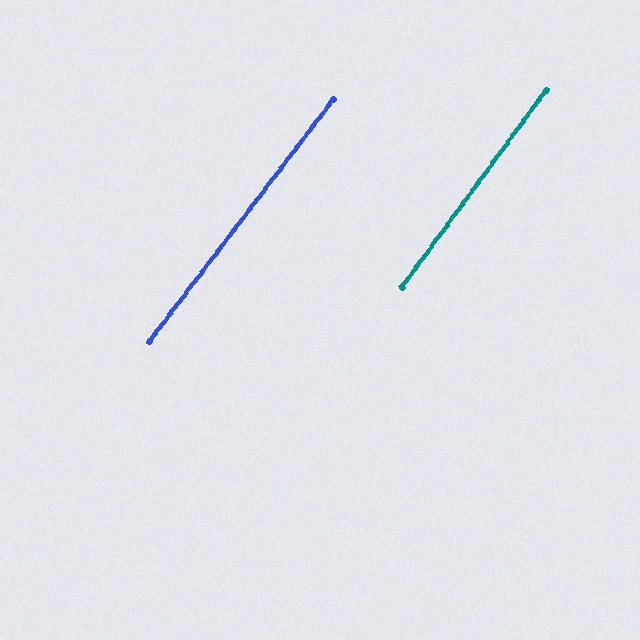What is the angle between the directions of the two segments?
Approximately 1 degree.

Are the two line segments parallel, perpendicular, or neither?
Parallel — their directions differ by only 0.9°.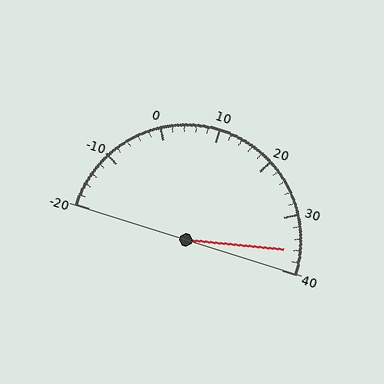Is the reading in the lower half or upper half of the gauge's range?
The reading is in the upper half of the range (-20 to 40).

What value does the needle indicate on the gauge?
The needle indicates approximately 36.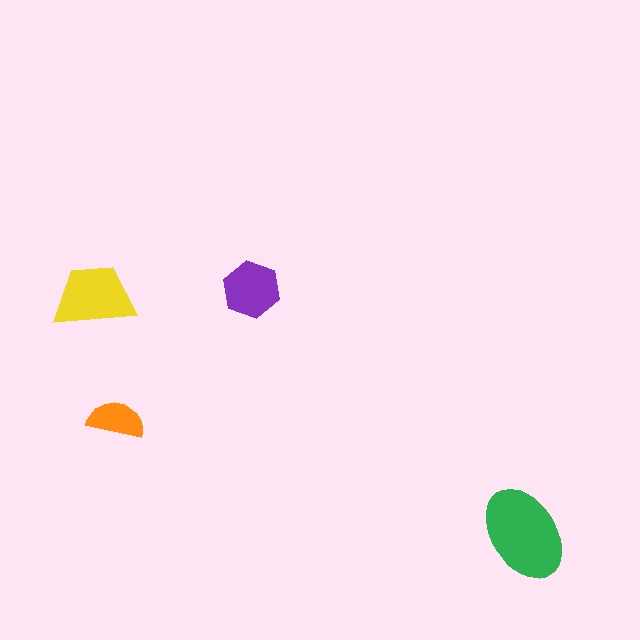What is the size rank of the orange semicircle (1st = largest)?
4th.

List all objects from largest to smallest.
The green ellipse, the yellow trapezoid, the purple hexagon, the orange semicircle.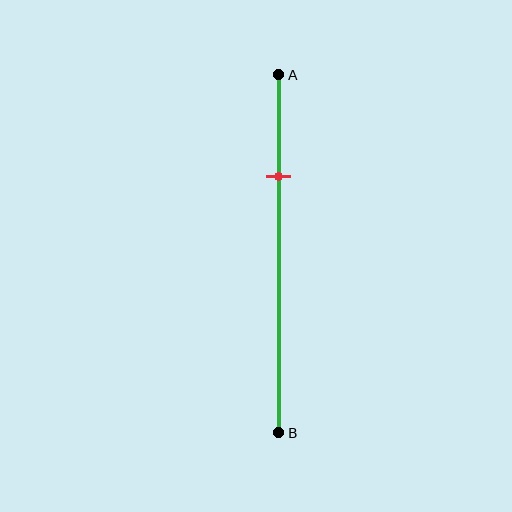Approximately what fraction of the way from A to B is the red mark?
The red mark is approximately 30% of the way from A to B.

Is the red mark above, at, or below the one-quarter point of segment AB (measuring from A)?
The red mark is below the one-quarter point of segment AB.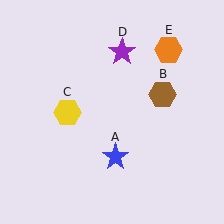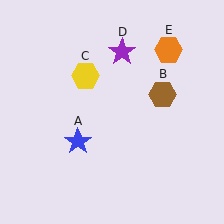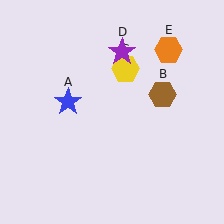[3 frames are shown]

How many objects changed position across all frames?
2 objects changed position: blue star (object A), yellow hexagon (object C).